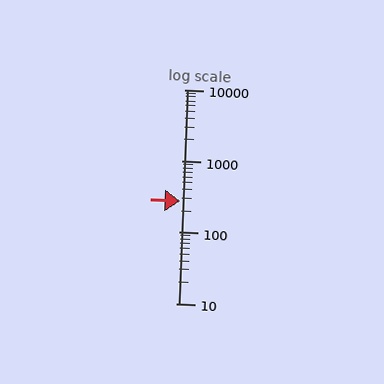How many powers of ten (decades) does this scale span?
The scale spans 3 decades, from 10 to 10000.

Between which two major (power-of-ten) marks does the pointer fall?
The pointer is between 100 and 1000.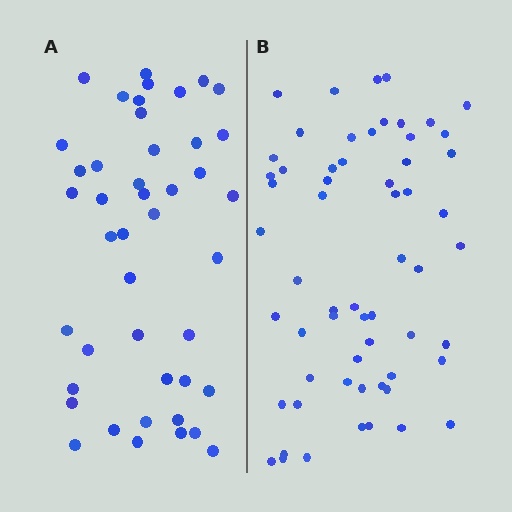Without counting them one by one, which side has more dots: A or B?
Region B (the right region) has more dots.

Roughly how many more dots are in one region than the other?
Region B has approximately 15 more dots than region A.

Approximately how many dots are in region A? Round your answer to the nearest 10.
About 40 dots. (The exact count is 44, which rounds to 40.)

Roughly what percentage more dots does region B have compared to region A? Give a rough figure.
About 35% more.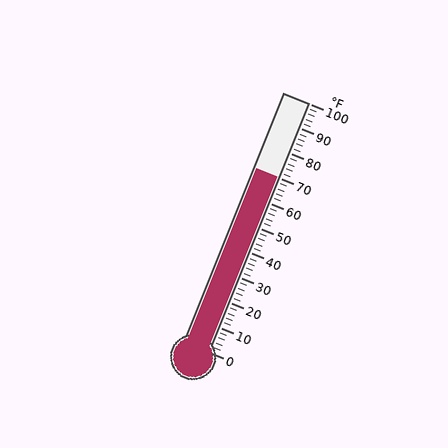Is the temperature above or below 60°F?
The temperature is above 60°F.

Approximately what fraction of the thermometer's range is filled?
The thermometer is filled to approximately 70% of its range.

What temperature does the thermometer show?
The thermometer shows approximately 70°F.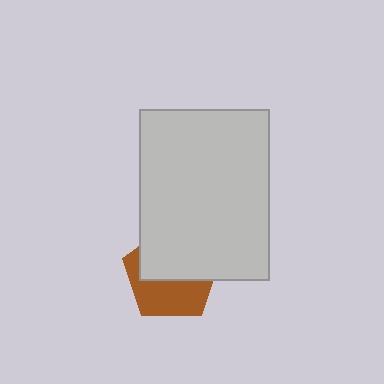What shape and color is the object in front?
The object in front is a light gray rectangle.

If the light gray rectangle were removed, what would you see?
You would see the complete brown pentagon.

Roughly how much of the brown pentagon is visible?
About half of it is visible (roughly 45%).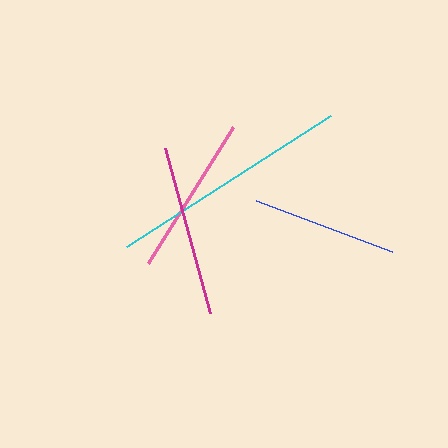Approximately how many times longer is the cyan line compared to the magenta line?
The cyan line is approximately 1.4 times the length of the magenta line.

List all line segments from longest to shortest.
From longest to shortest: cyan, magenta, pink, blue.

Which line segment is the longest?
The cyan line is the longest at approximately 243 pixels.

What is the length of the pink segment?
The pink segment is approximately 160 pixels long.